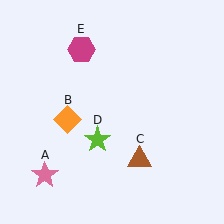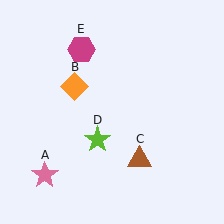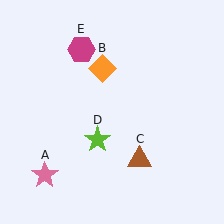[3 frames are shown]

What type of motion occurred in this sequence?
The orange diamond (object B) rotated clockwise around the center of the scene.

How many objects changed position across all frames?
1 object changed position: orange diamond (object B).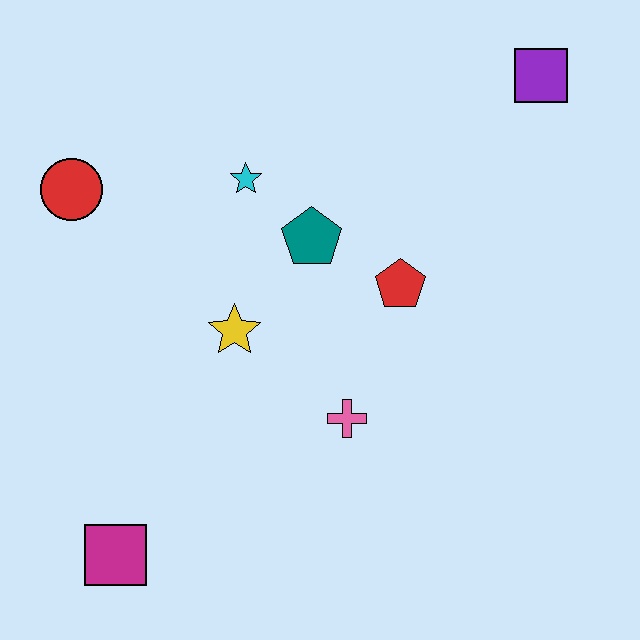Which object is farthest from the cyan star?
The magenta square is farthest from the cyan star.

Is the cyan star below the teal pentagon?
No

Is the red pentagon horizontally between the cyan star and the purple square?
Yes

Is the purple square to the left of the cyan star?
No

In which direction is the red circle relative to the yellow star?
The red circle is to the left of the yellow star.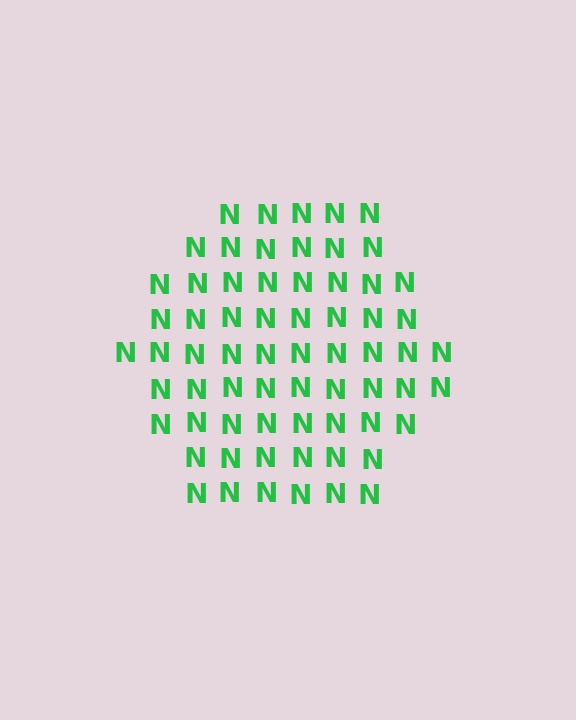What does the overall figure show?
The overall figure shows a hexagon.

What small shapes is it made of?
It is made of small letter N's.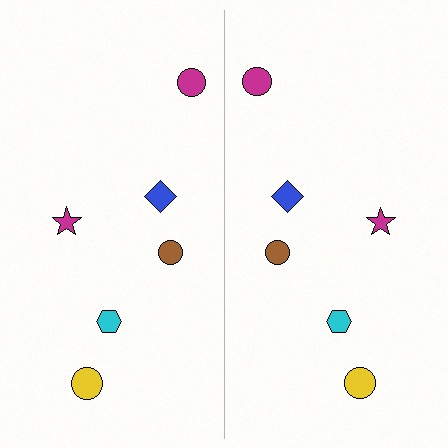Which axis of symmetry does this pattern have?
The pattern has a vertical axis of symmetry running through the center of the image.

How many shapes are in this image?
There are 12 shapes in this image.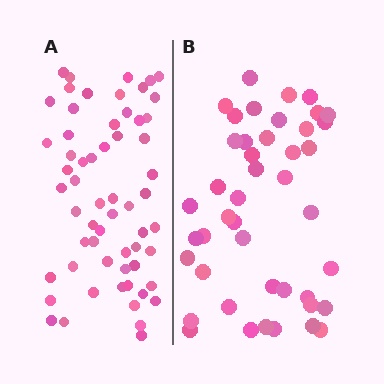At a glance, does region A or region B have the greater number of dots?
Region A (the left region) has more dots.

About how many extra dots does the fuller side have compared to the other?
Region A has approximately 15 more dots than region B.